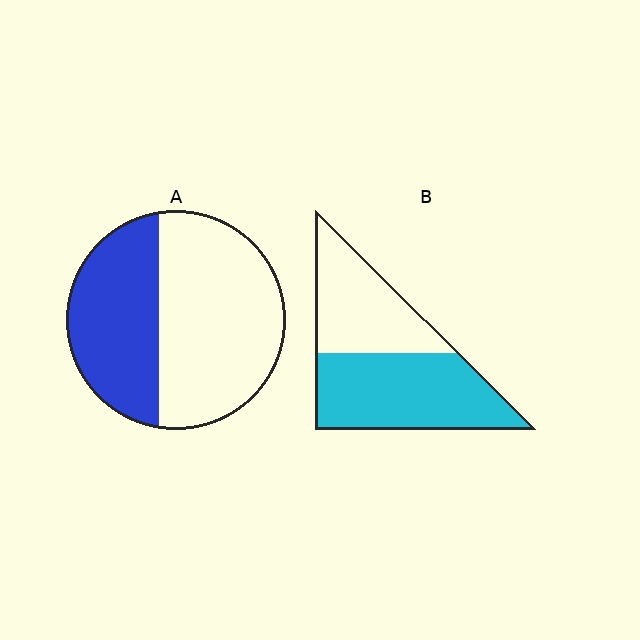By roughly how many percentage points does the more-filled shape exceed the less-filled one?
By roughly 20 percentage points (B over A).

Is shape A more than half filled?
No.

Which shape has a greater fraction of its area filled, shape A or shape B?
Shape B.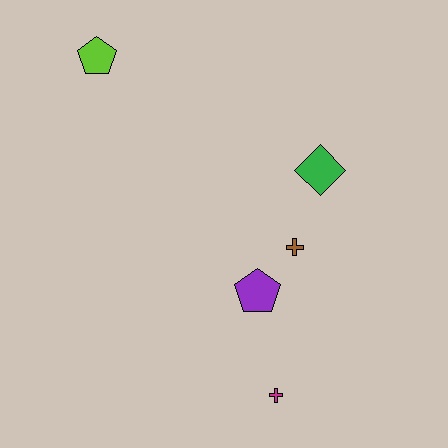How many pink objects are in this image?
There are no pink objects.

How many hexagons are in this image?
There are no hexagons.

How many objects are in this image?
There are 5 objects.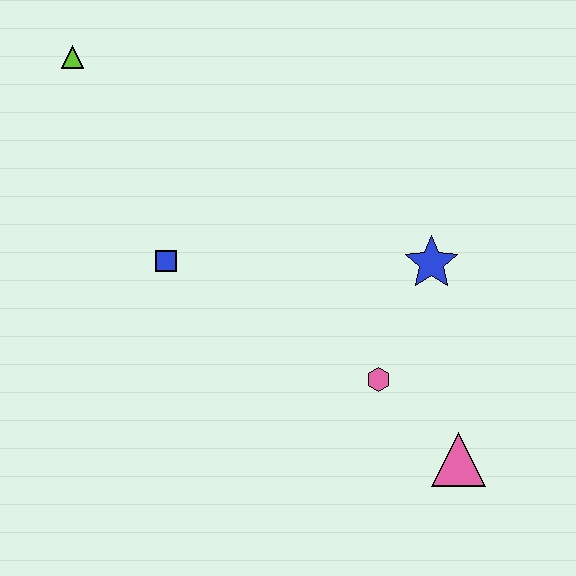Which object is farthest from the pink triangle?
The lime triangle is farthest from the pink triangle.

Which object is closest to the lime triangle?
The blue square is closest to the lime triangle.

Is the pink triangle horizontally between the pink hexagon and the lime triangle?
No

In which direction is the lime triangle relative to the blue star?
The lime triangle is to the left of the blue star.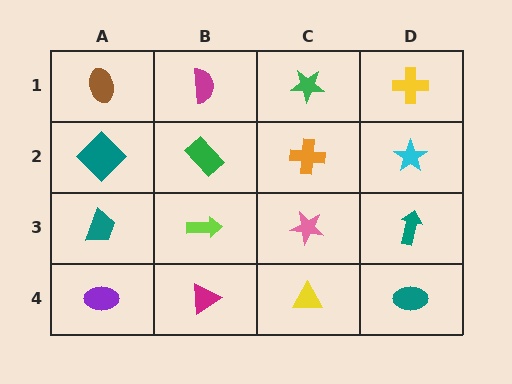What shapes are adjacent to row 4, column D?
A teal arrow (row 3, column D), a yellow triangle (row 4, column C).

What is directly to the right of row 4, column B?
A yellow triangle.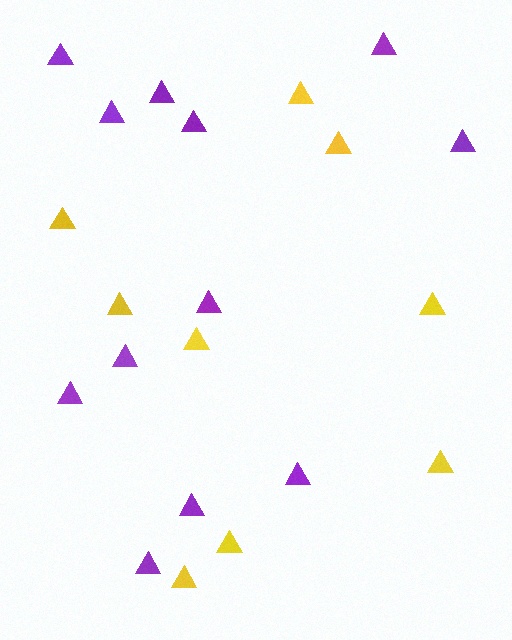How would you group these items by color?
There are 2 groups: one group of purple triangles (12) and one group of yellow triangles (9).